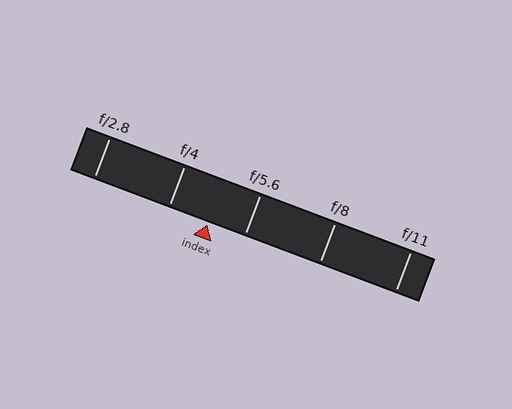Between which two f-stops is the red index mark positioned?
The index mark is between f/4 and f/5.6.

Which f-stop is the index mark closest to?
The index mark is closest to f/5.6.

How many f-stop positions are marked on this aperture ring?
There are 5 f-stop positions marked.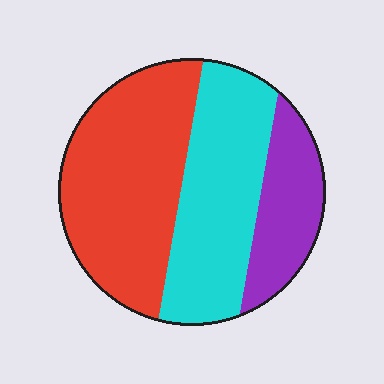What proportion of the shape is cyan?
Cyan covers 36% of the shape.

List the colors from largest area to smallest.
From largest to smallest: red, cyan, purple.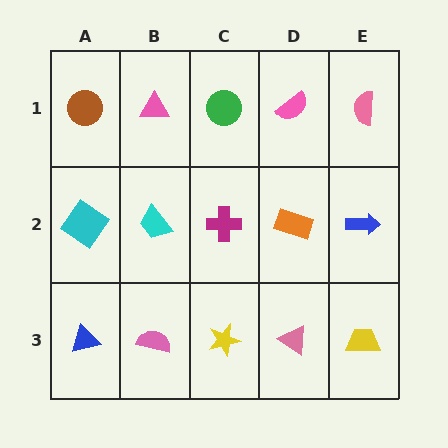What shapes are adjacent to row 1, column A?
A cyan diamond (row 2, column A), a pink triangle (row 1, column B).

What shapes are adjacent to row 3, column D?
An orange rectangle (row 2, column D), a yellow star (row 3, column C), a yellow trapezoid (row 3, column E).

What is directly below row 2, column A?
A blue triangle.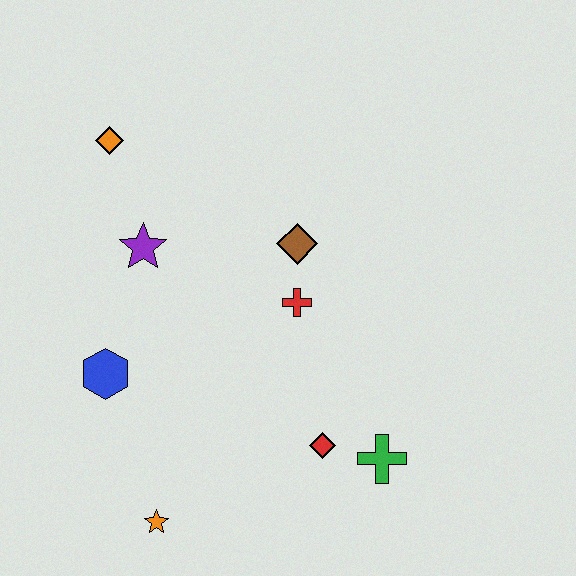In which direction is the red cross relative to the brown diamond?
The red cross is below the brown diamond.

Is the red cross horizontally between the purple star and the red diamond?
Yes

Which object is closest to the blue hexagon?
The purple star is closest to the blue hexagon.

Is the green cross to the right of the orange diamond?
Yes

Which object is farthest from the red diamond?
The orange diamond is farthest from the red diamond.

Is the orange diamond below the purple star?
No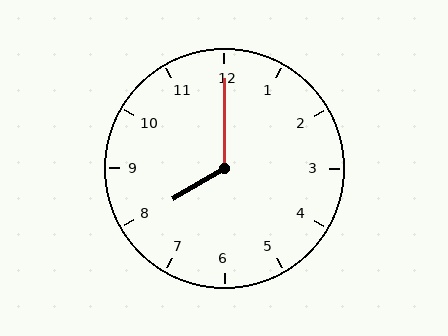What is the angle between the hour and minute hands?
Approximately 120 degrees.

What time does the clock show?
8:00.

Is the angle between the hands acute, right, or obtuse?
It is obtuse.